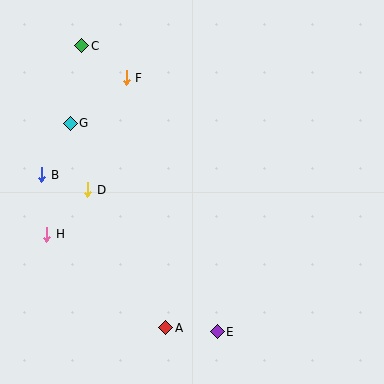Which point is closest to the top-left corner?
Point C is closest to the top-left corner.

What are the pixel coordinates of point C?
Point C is at (82, 46).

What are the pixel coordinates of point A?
Point A is at (166, 328).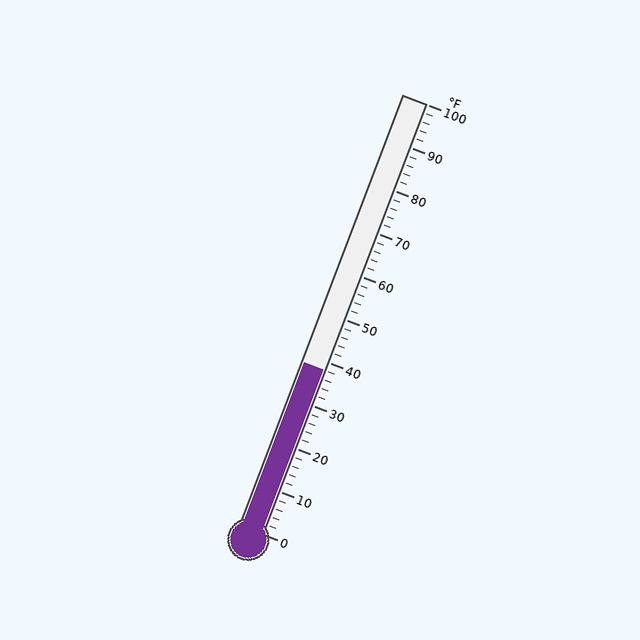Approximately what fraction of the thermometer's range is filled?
The thermometer is filled to approximately 40% of its range.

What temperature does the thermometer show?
The thermometer shows approximately 38°F.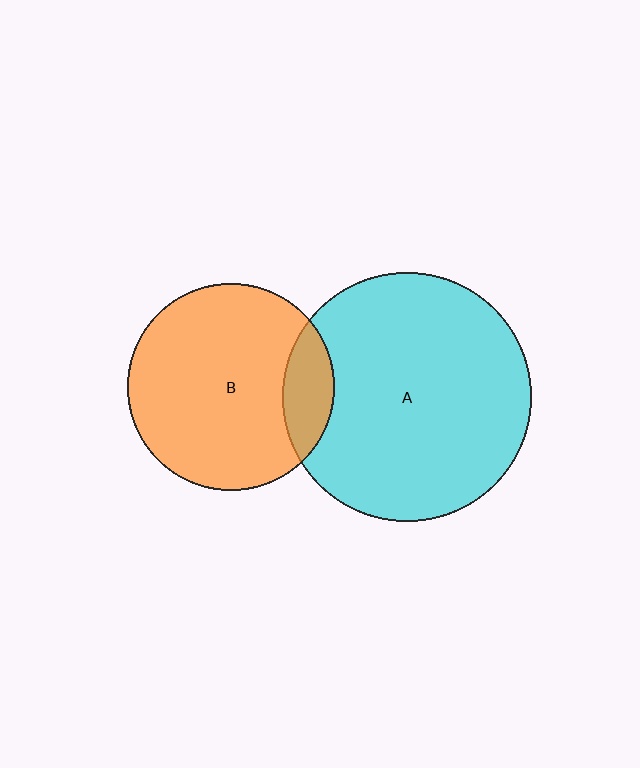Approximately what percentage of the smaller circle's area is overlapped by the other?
Approximately 15%.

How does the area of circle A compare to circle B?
Approximately 1.4 times.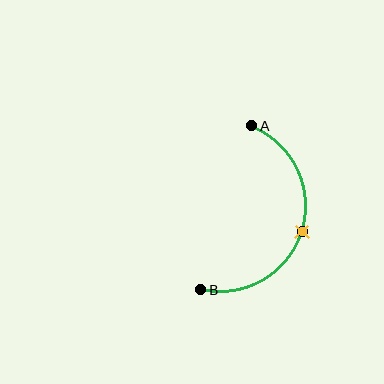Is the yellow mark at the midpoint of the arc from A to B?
Yes. The yellow mark lies on the arc at equal arc-length from both A and B — it is the arc midpoint.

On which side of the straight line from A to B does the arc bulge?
The arc bulges to the right of the straight line connecting A and B.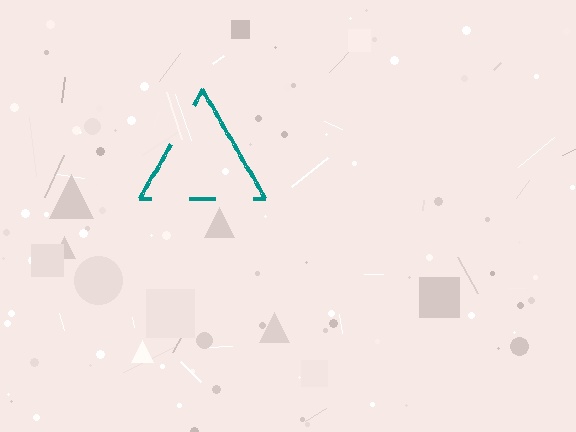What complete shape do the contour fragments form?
The contour fragments form a triangle.